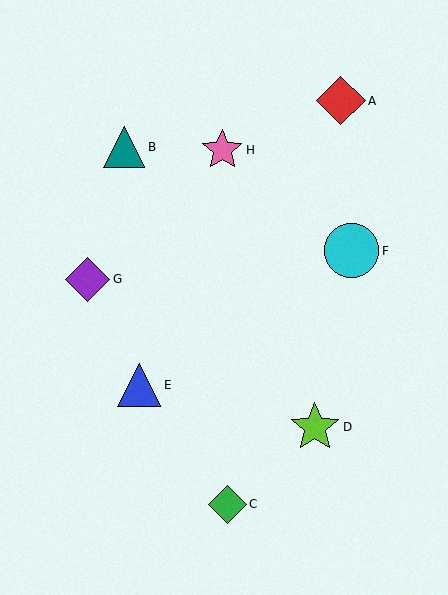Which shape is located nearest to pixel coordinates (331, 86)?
The red diamond (labeled A) at (341, 101) is nearest to that location.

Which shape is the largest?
The cyan circle (labeled F) is the largest.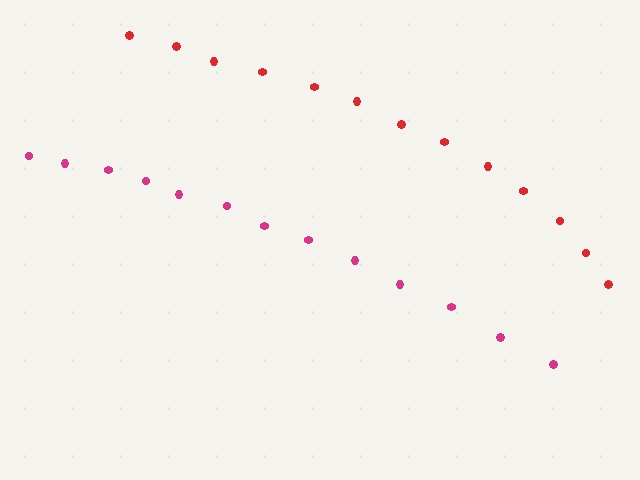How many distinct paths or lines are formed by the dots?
There are 2 distinct paths.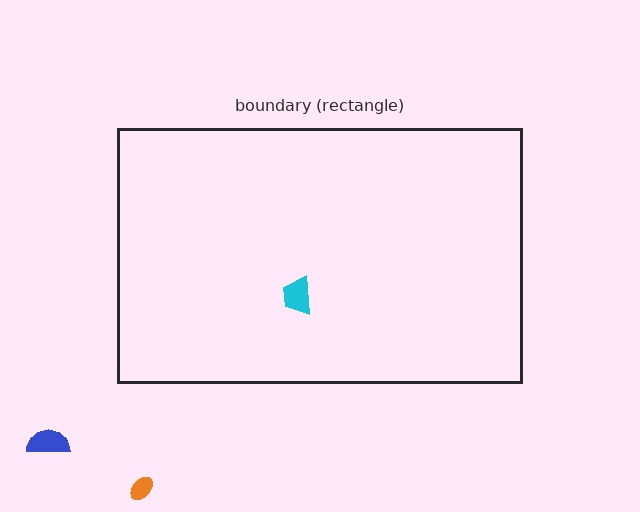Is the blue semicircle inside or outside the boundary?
Outside.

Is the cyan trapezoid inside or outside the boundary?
Inside.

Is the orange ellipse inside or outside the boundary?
Outside.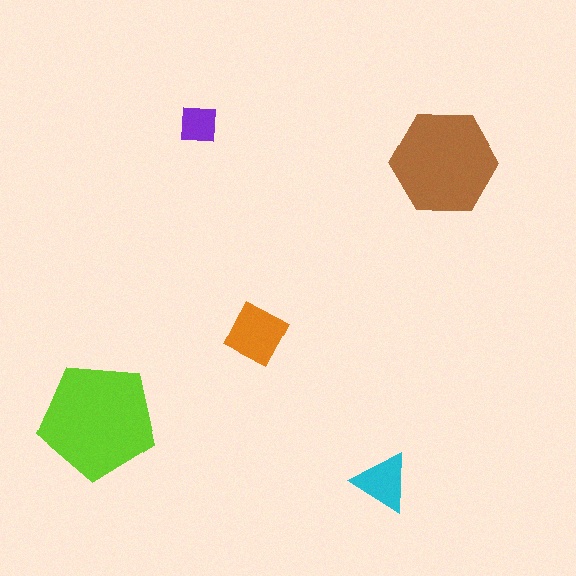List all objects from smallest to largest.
The purple square, the cyan triangle, the orange diamond, the brown hexagon, the lime pentagon.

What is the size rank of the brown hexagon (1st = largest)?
2nd.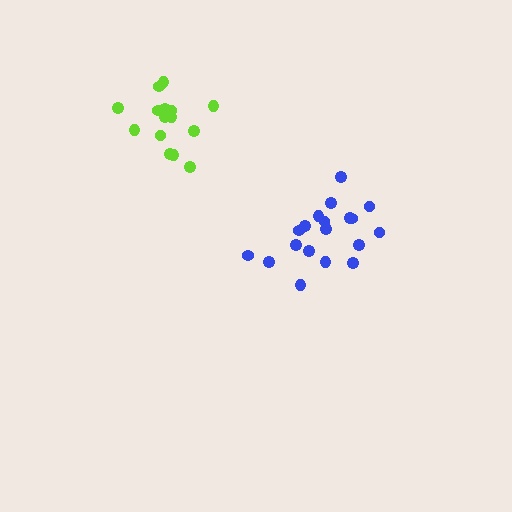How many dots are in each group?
Group 1: 19 dots, Group 2: 15 dots (34 total).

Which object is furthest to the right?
The blue cluster is rightmost.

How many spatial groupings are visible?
There are 2 spatial groupings.